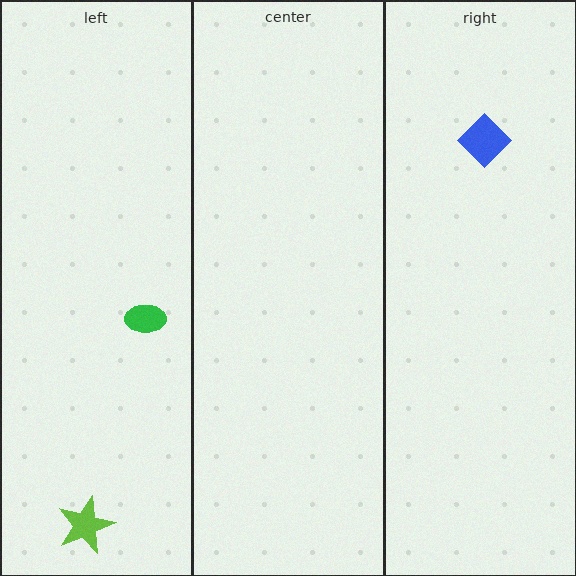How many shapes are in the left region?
2.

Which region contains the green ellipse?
The left region.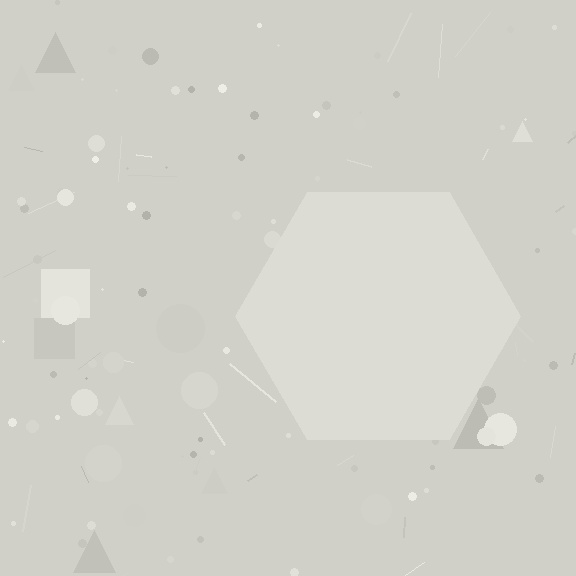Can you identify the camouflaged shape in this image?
The camouflaged shape is a hexagon.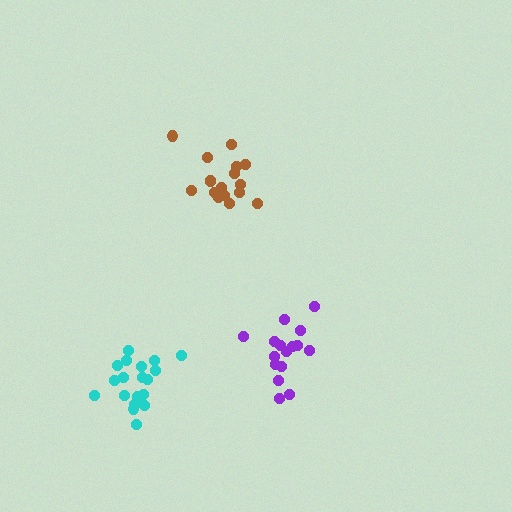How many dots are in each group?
Group 1: 16 dots, Group 2: 17 dots, Group 3: 21 dots (54 total).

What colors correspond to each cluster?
The clusters are colored: purple, brown, cyan.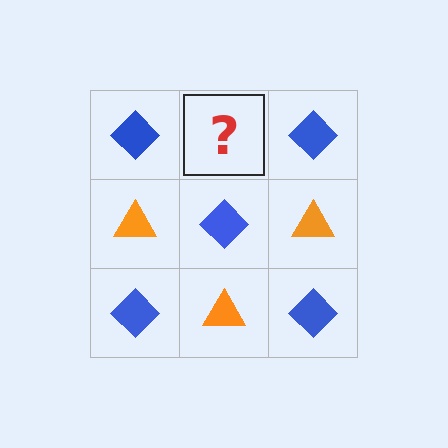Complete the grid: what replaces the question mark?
The question mark should be replaced with an orange triangle.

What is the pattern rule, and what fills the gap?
The rule is that it alternates blue diamond and orange triangle in a checkerboard pattern. The gap should be filled with an orange triangle.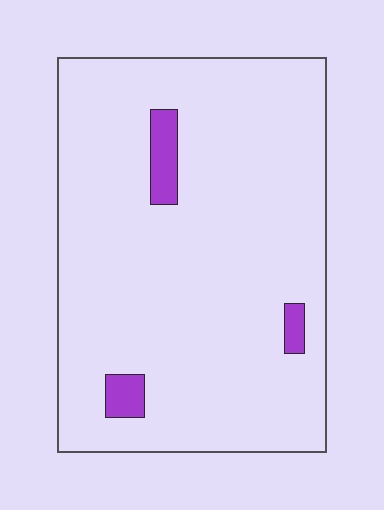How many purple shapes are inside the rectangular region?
3.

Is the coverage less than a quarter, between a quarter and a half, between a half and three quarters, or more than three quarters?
Less than a quarter.